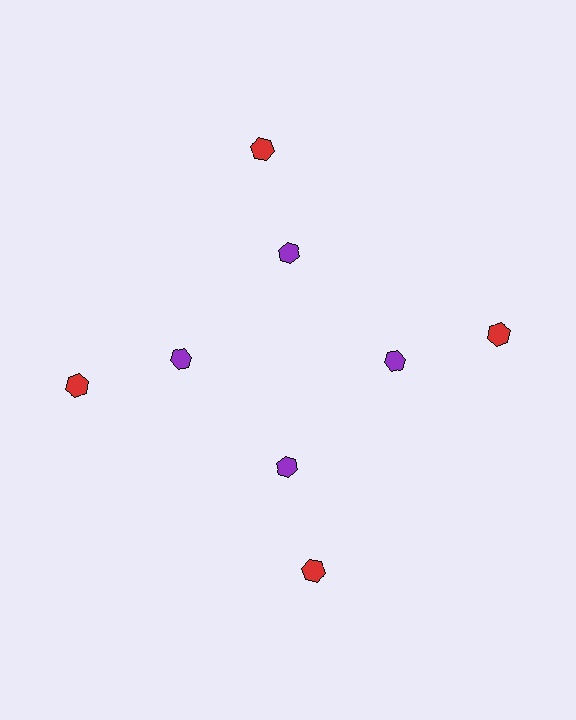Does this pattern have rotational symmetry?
Yes, this pattern has 4-fold rotational symmetry. It looks the same after rotating 90 degrees around the center.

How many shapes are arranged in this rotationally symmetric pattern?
There are 8 shapes, arranged in 4 groups of 2.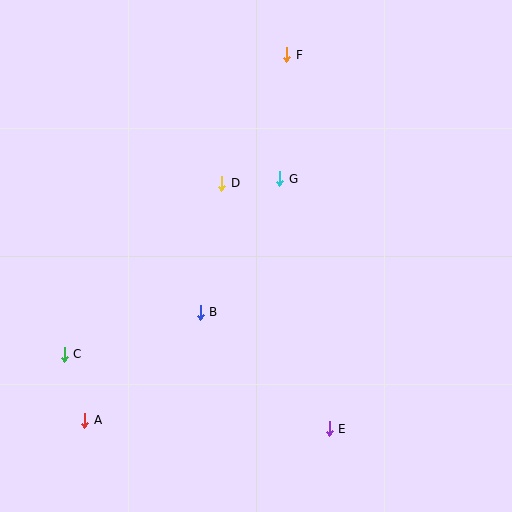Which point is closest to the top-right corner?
Point F is closest to the top-right corner.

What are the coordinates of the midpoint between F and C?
The midpoint between F and C is at (176, 204).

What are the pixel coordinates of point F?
Point F is at (287, 55).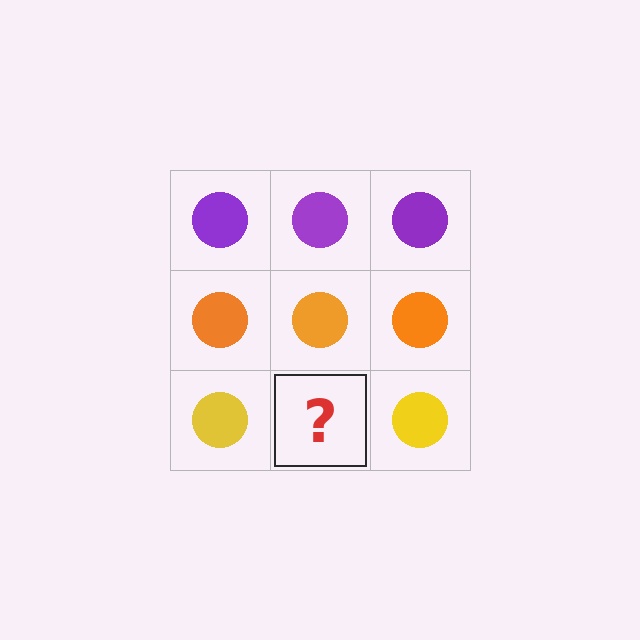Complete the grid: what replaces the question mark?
The question mark should be replaced with a yellow circle.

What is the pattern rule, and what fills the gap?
The rule is that each row has a consistent color. The gap should be filled with a yellow circle.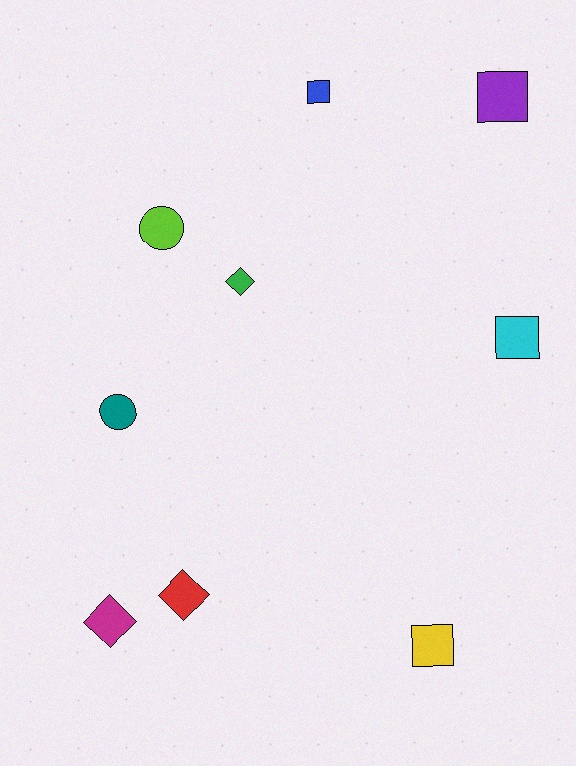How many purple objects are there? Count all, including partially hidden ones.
There is 1 purple object.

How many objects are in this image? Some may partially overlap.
There are 9 objects.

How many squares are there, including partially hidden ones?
There are 4 squares.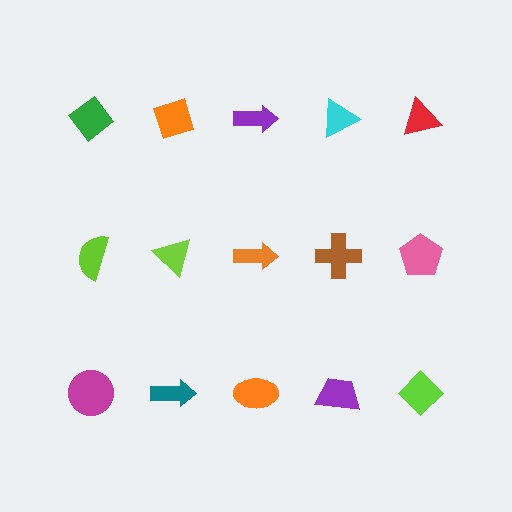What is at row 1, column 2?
An orange diamond.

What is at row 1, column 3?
A purple arrow.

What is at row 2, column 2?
A lime triangle.